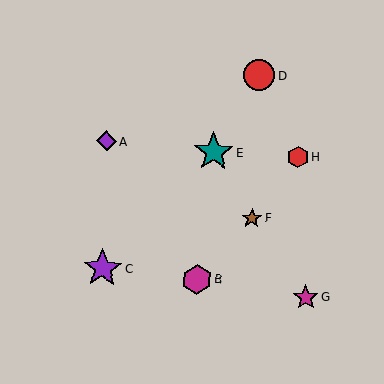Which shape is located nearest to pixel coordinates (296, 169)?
The red hexagon (labeled H) at (298, 157) is nearest to that location.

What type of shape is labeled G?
Shape G is a magenta star.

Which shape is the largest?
The teal star (labeled E) is the largest.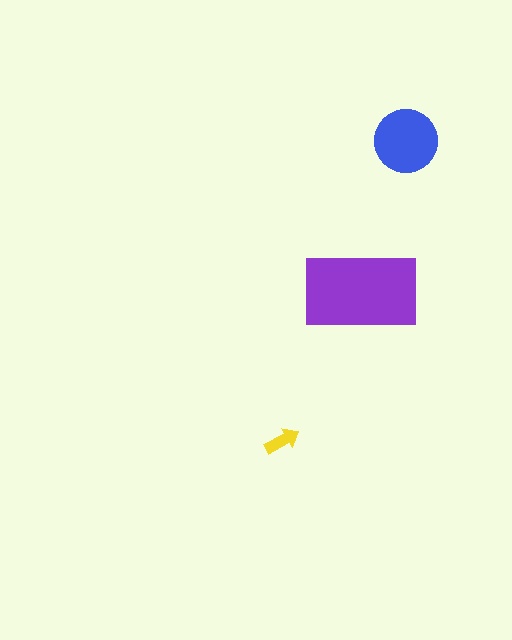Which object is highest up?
The blue circle is topmost.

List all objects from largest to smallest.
The purple rectangle, the blue circle, the yellow arrow.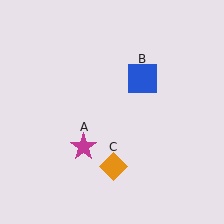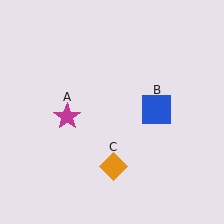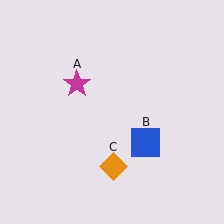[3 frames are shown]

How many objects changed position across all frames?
2 objects changed position: magenta star (object A), blue square (object B).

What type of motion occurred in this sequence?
The magenta star (object A), blue square (object B) rotated clockwise around the center of the scene.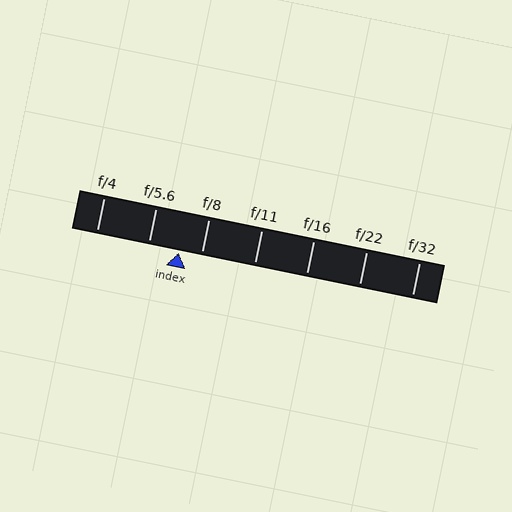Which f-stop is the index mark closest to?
The index mark is closest to f/8.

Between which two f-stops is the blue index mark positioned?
The index mark is between f/5.6 and f/8.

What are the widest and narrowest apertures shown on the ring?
The widest aperture shown is f/4 and the narrowest is f/32.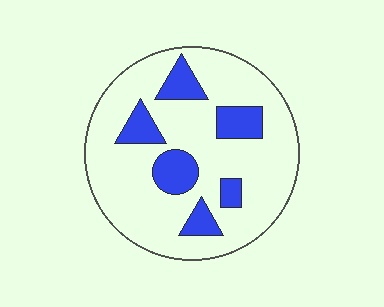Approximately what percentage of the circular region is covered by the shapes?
Approximately 20%.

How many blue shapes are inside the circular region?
6.